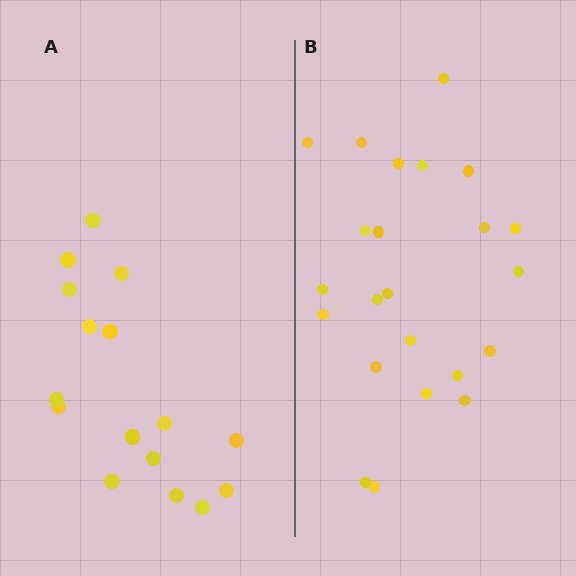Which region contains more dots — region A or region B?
Region B (the right region) has more dots.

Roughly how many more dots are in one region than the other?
Region B has roughly 8 or so more dots than region A.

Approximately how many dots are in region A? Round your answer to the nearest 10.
About 20 dots. (The exact count is 16, which rounds to 20.)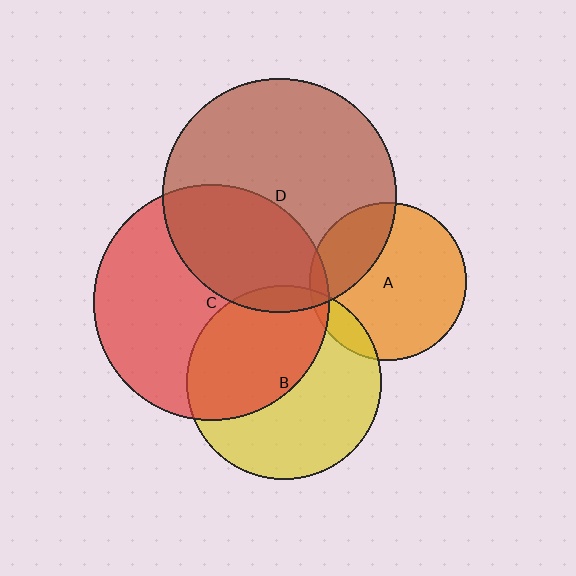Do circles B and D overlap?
Yes.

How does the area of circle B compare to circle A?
Approximately 1.5 times.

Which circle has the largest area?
Circle C (red).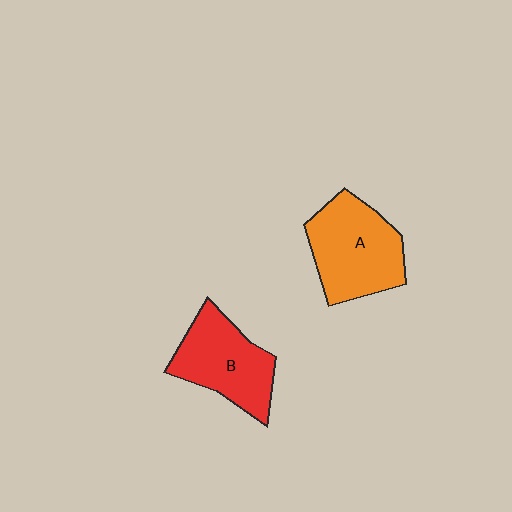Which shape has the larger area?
Shape A (orange).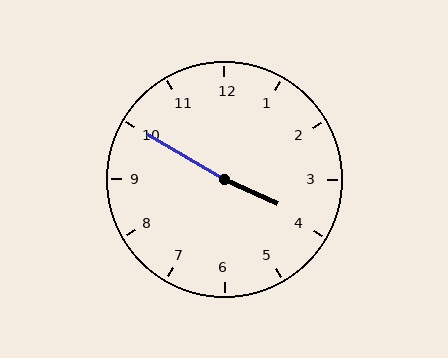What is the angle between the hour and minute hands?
Approximately 175 degrees.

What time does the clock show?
3:50.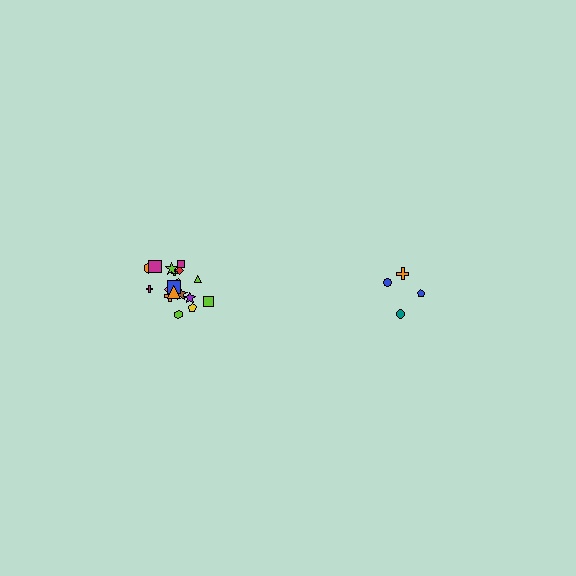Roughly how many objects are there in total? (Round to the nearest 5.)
Roughly 20 objects in total.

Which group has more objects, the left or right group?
The left group.